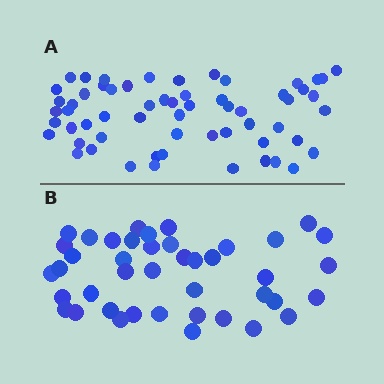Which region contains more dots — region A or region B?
Region A (the top region) has more dots.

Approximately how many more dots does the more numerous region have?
Region A has approximately 20 more dots than region B.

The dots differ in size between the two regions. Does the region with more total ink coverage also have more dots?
No. Region B has more total ink coverage because its dots are larger, but region A actually contains more individual dots. Total area can be misleading — the number of items is what matters here.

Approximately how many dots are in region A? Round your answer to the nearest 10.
About 60 dots.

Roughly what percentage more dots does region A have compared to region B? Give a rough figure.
About 45% more.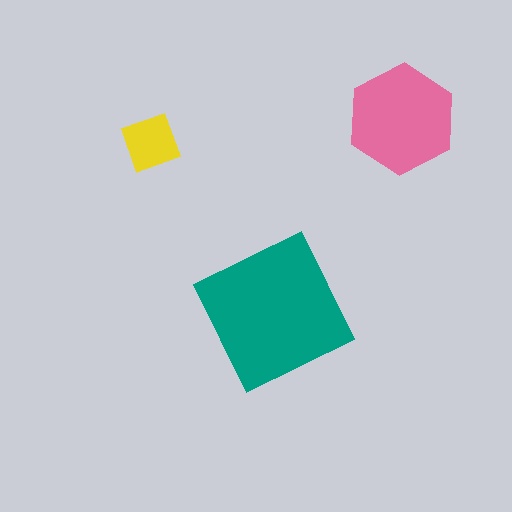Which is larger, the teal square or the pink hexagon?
The teal square.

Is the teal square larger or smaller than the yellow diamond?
Larger.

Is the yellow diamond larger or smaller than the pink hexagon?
Smaller.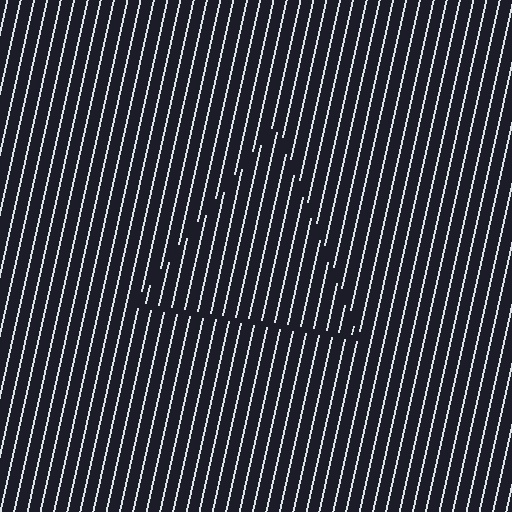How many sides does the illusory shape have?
3 sides — the line-ends trace a triangle.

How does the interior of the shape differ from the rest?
The interior of the shape contains the same grating, shifted by half a period — the contour is defined by the phase discontinuity where line-ends from the inner and outer gratings abut.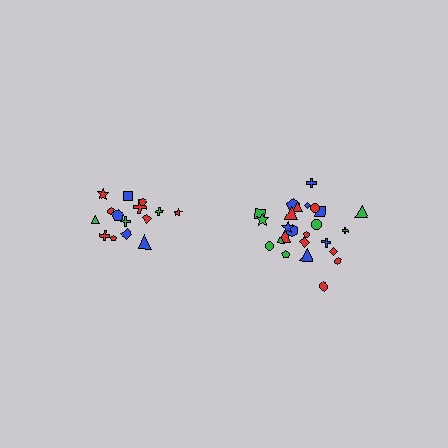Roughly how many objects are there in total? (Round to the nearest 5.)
Roughly 40 objects in total.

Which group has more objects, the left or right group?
The right group.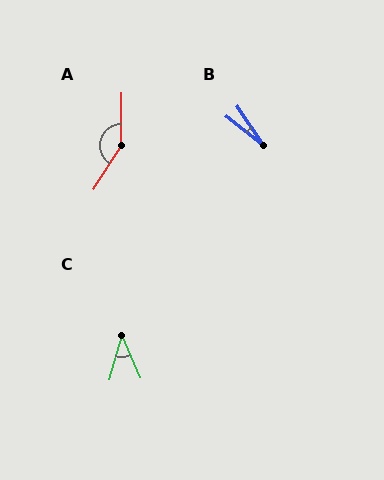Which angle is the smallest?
B, at approximately 18 degrees.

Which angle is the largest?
A, at approximately 147 degrees.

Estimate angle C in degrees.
Approximately 39 degrees.